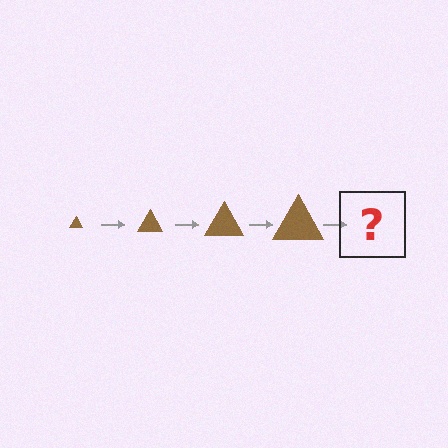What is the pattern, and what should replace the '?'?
The pattern is that the triangle gets progressively larger each step. The '?' should be a brown triangle, larger than the previous one.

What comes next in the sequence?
The next element should be a brown triangle, larger than the previous one.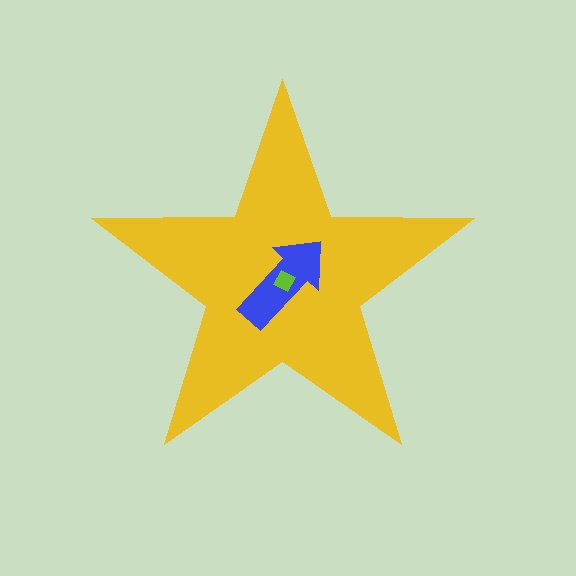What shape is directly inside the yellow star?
The blue arrow.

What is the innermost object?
The lime square.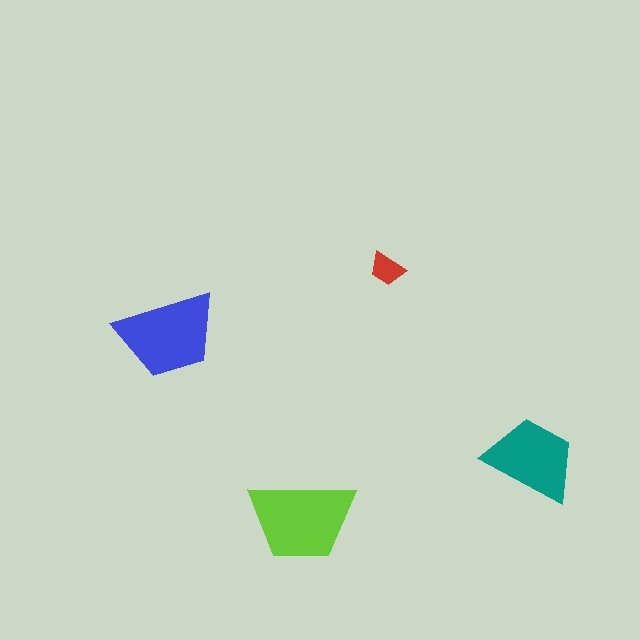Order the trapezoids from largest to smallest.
the lime one, the blue one, the teal one, the red one.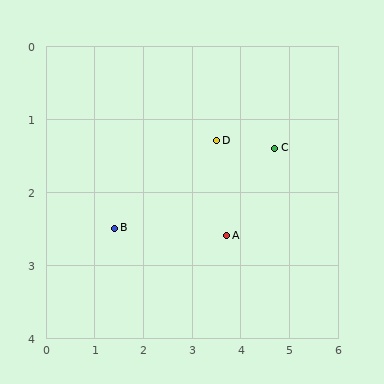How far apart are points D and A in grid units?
Points D and A are about 1.3 grid units apart.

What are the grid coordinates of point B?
Point B is at approximately (1.4, 2.5).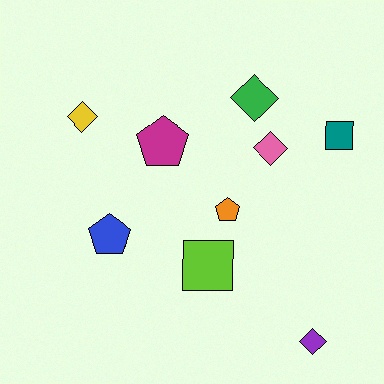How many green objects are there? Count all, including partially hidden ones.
There is 1 green object.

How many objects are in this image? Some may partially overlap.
There are 9 objects.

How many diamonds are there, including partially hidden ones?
There are 4 diamonds.